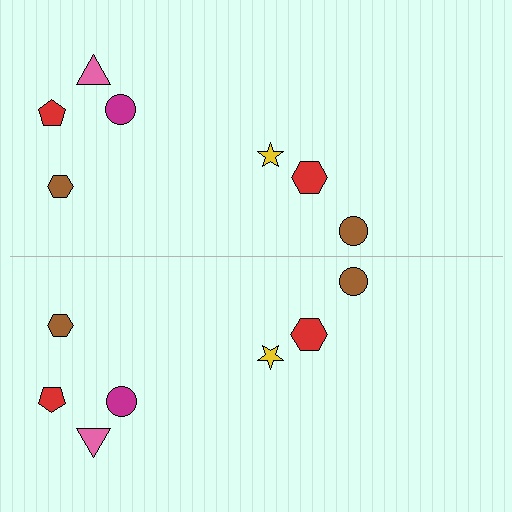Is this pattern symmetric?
Yes, this pattern has bilateral (reflection) symmetry.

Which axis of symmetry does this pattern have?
The pattern has a horizontal axis of symmetry running through the center of the image.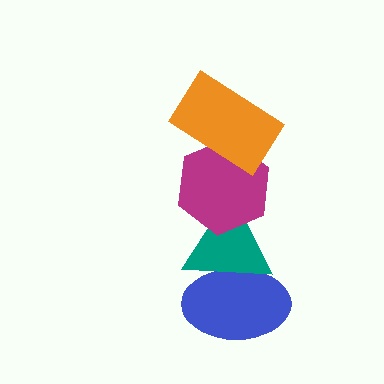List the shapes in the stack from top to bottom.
From top to bottom: the orange rectangle, the magenta hexagon, the teal triangle, the blue ellipse.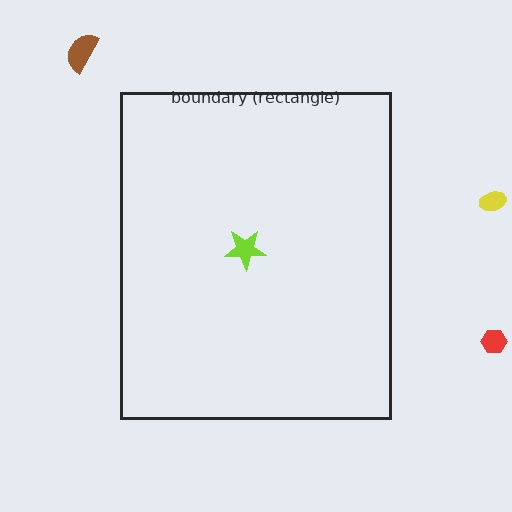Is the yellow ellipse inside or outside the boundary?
Outside.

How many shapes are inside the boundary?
1 inside, 3 outside.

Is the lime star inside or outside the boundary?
Inside.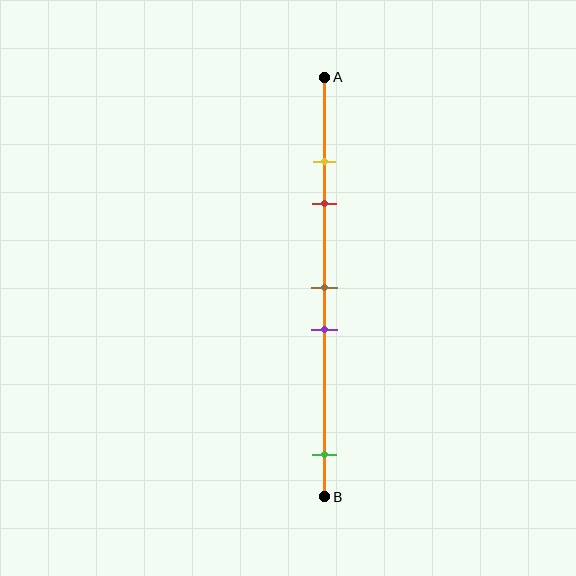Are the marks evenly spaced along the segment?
No, the marks are not evenly spaced.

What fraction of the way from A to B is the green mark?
The green mark is approximately 90% (0.9) of the way from A to B.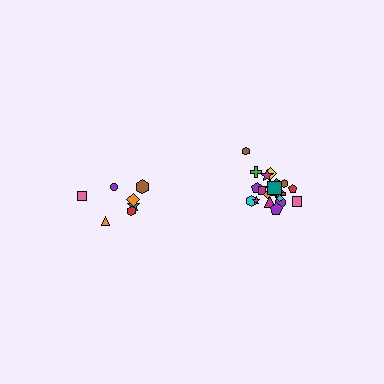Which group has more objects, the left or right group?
The right group.